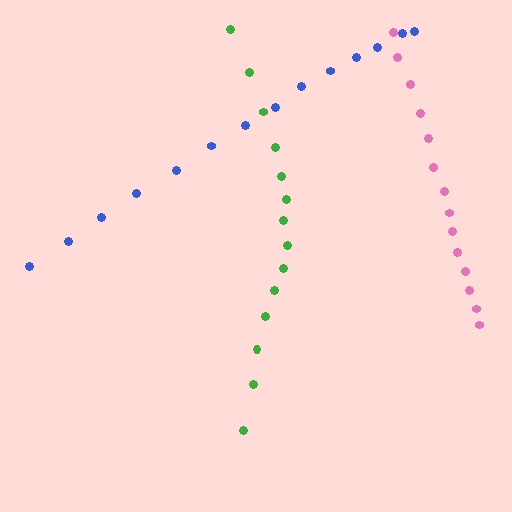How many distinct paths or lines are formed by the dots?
There are 3 distinct paths.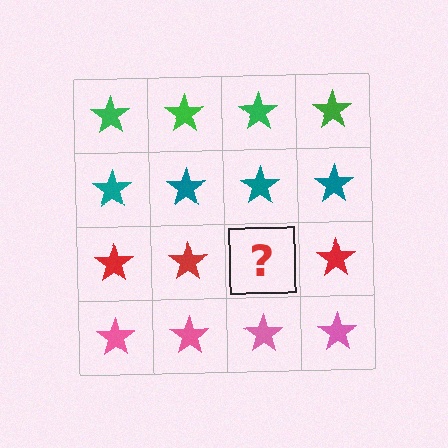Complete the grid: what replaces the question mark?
The question mark should be replaced with a red star.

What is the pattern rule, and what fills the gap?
The rule is that each row has a consistent color. The gap should be filled with a red star.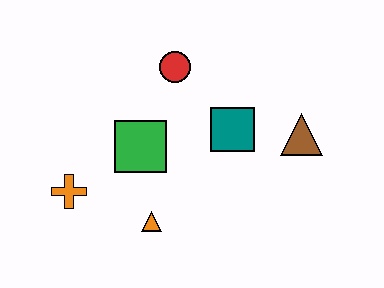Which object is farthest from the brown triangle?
The orange cross is farthest from the brown triangle.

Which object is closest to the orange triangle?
The green square is closest to the orange triangle.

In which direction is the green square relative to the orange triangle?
The green square is above the orange triangle.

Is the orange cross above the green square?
No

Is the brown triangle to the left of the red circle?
No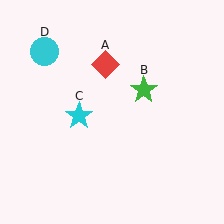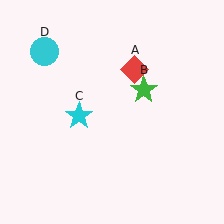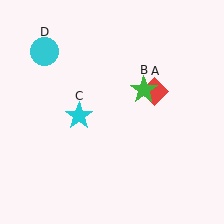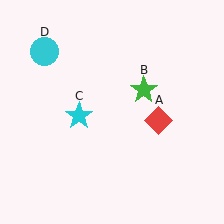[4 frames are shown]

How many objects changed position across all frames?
1 object changed position: red diamond (object A).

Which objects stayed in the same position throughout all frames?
Green star (object B) and cyan star (object C) and cyan circle (object D) remained stationary.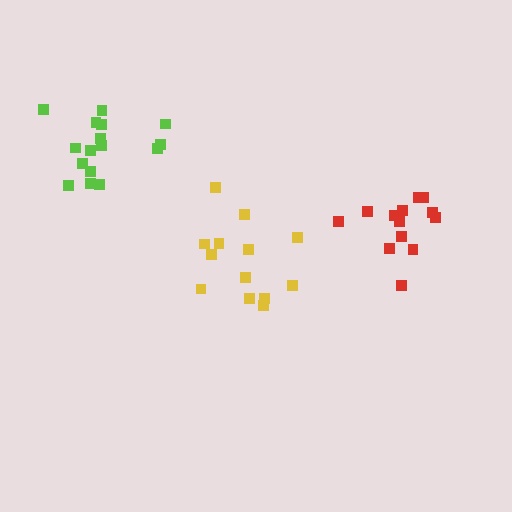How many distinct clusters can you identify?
There are 3 distinct clusters.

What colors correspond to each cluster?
The clusters are colored: yellow, red, lime.